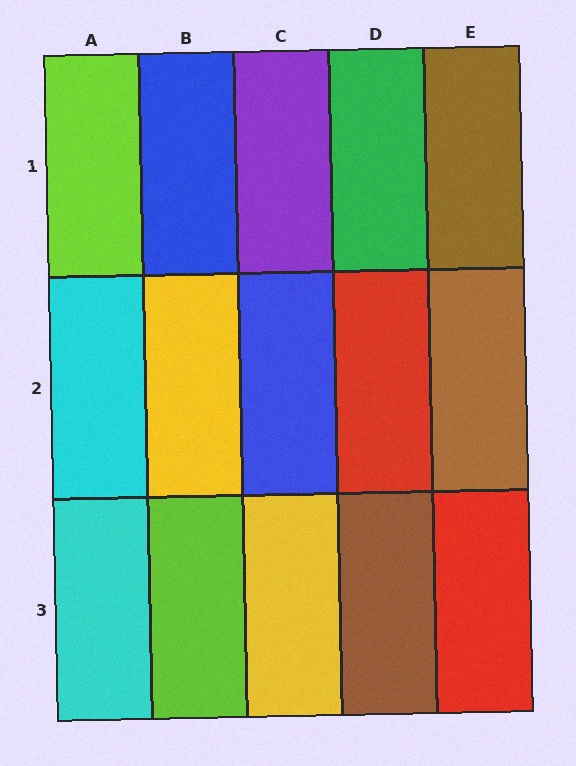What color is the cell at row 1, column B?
Blue.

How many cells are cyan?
2 cells are cyan.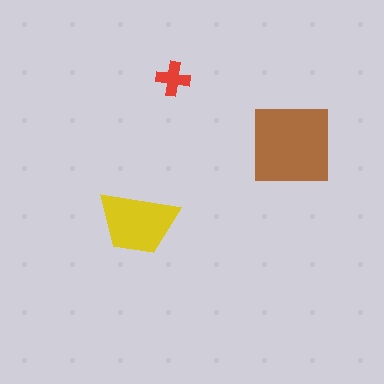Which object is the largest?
The brown square.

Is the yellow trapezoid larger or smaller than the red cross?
Larger.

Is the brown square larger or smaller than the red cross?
Larger.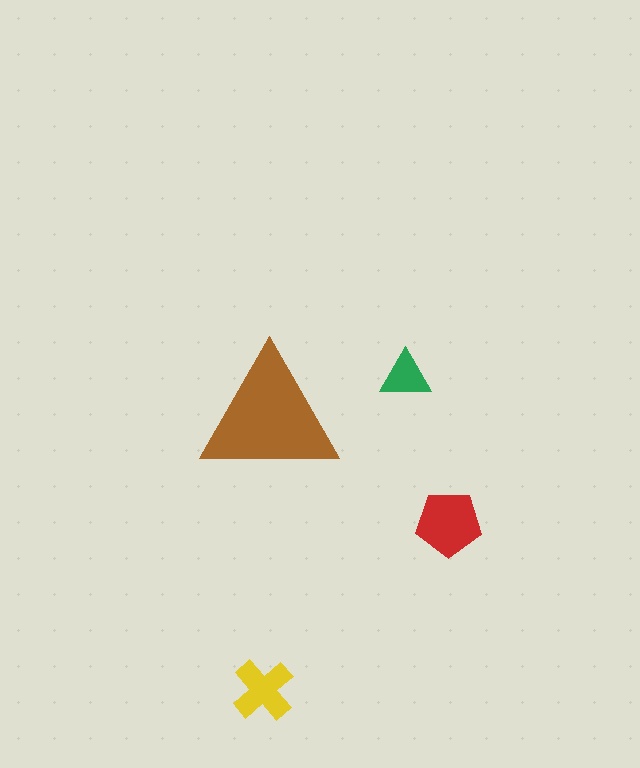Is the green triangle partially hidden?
No, the green triangle is fully visible.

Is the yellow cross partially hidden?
No, the yellow cross is fully visible.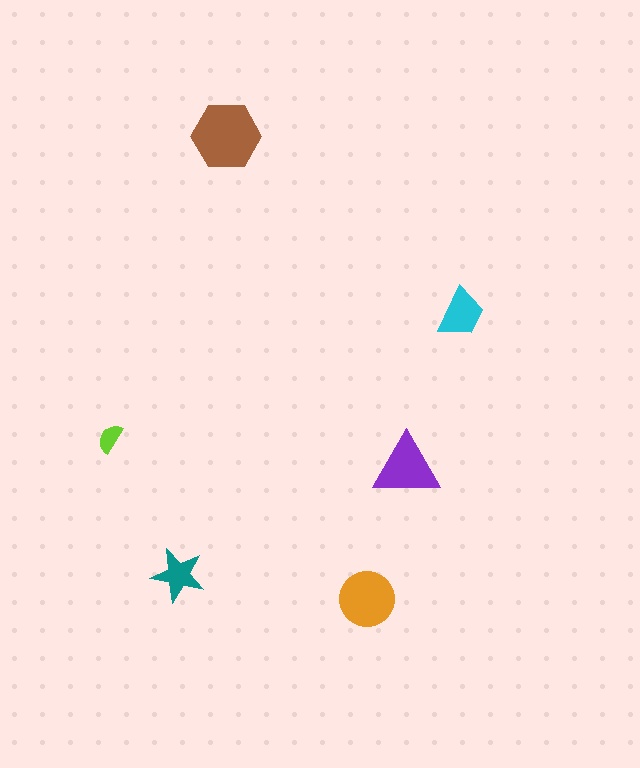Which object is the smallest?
The lime semicircle.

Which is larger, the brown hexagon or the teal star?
The brown hexagon.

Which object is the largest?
The brown hexagon.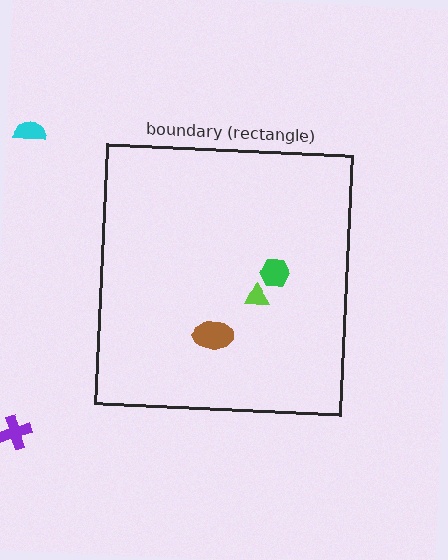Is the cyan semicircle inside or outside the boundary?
Outside.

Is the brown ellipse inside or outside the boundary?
Inside.